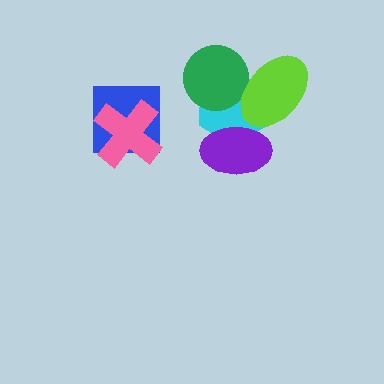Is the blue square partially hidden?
Yes, it is partially covered by another shape.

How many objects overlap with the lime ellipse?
2 objects overlap with the lime ellipse.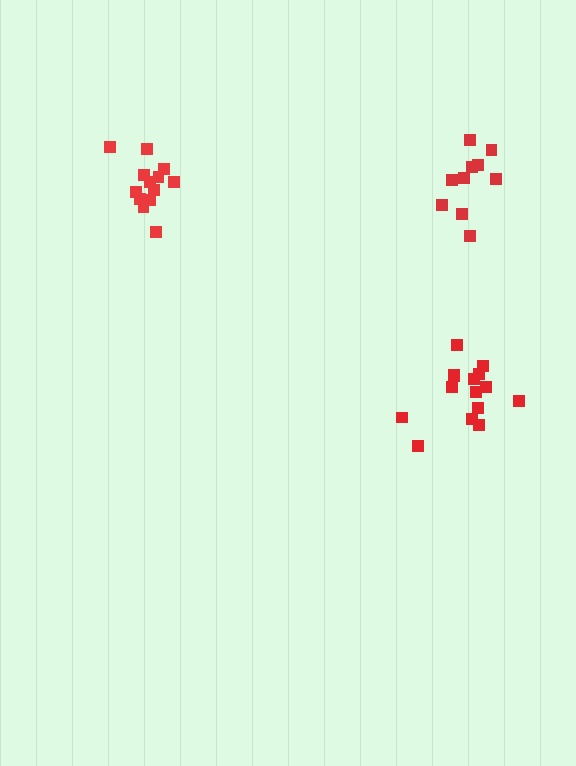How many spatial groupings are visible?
There are 3 spatial groupings.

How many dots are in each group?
Group 1: 10 dots, Group 2: 13 dots, Group 3: 15 dots (38 total).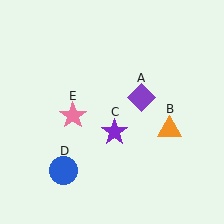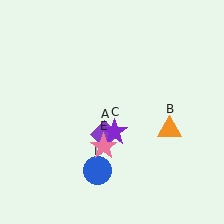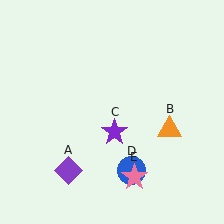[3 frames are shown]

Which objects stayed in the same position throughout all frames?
Orange triangle (object B) and purple star (object C) remained stationary.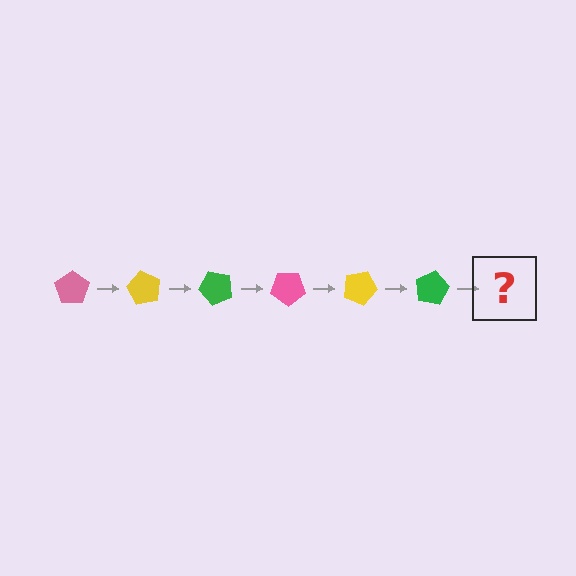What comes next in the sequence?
The next element should be a pink pentagon, rotated 360 degrees from the start.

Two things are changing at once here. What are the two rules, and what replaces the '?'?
The two rules are that it rotates 60 degrees each step and the color cycles through pink, yellow, and green. The '?' should be a pink pentagon, rotated 360 degrees from the start.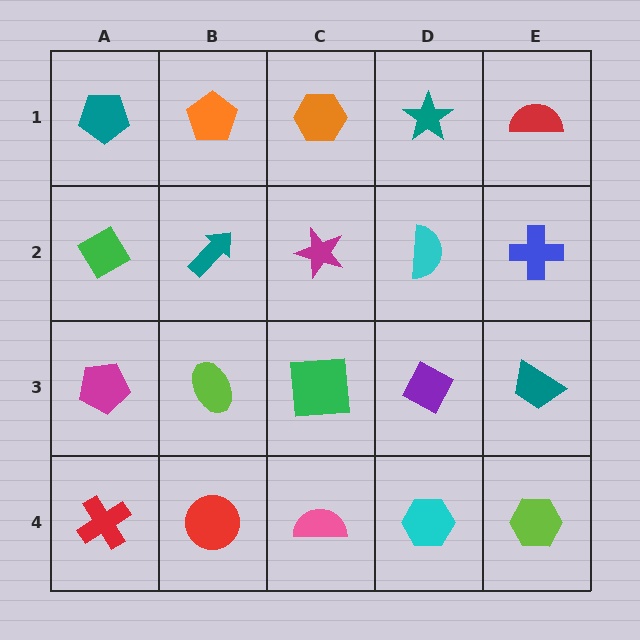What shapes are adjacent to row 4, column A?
A magenta pentagon (row 3, column A), a red circle (row 4, column B).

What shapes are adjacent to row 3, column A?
A green diamond (row 2, column A), a red cross (row 4, column A), a lime ellipse (row 3, column B).